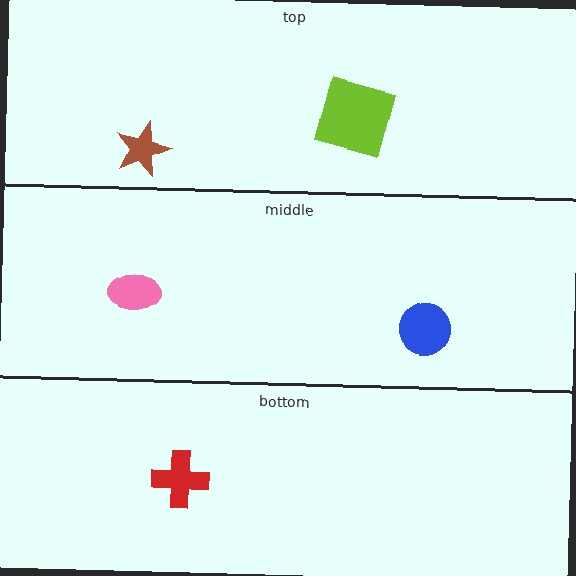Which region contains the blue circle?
The middle region.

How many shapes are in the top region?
2.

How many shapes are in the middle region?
2.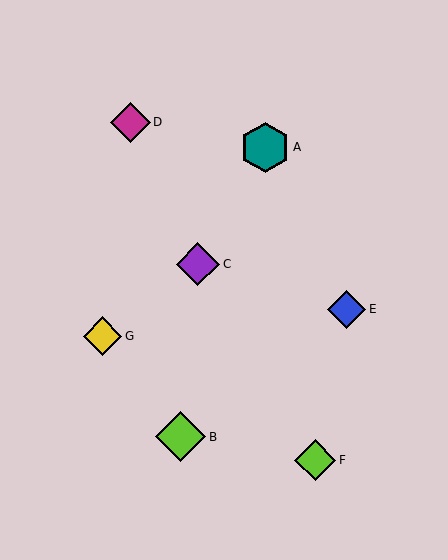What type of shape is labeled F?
Shape F is a lime diamond.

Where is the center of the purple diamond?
The center of the purple diamond is at (198, 264).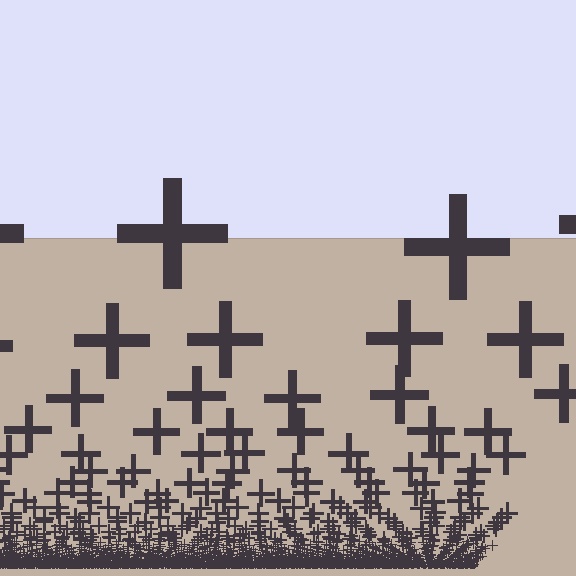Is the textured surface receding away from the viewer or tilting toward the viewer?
The surface appears to tilt toward the viewer. Texture elements get larger and sparser toward the top.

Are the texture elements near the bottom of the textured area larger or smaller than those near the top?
Smaller. The gradient is inverted — elements near the bottom are smaller and denser.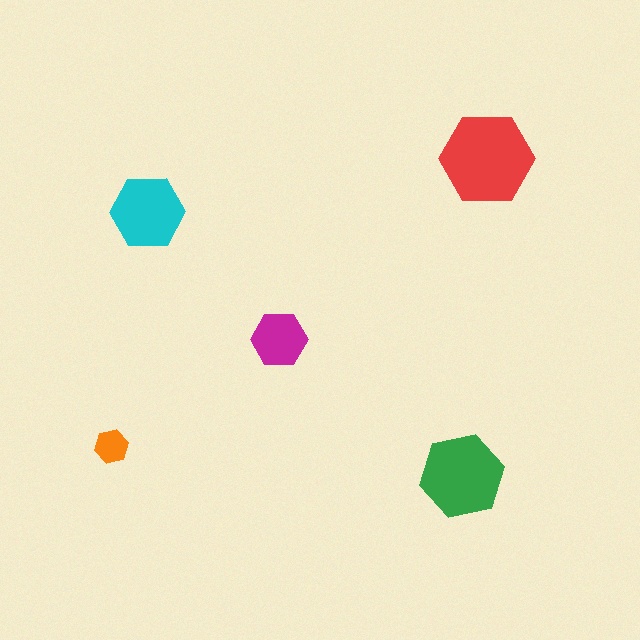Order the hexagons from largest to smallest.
the red one, the green one, the cyan one, the magenta one, the orange one.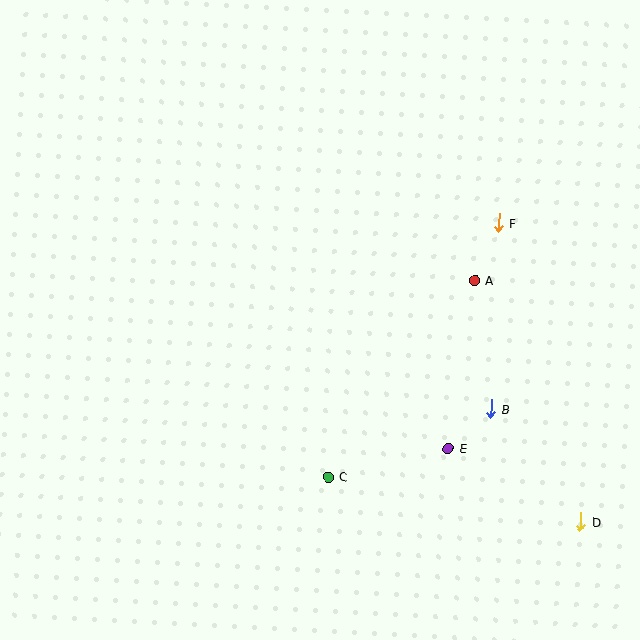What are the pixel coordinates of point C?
Point C is at (328, 477).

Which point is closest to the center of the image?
Point C at (328, 477) is closest to the center.